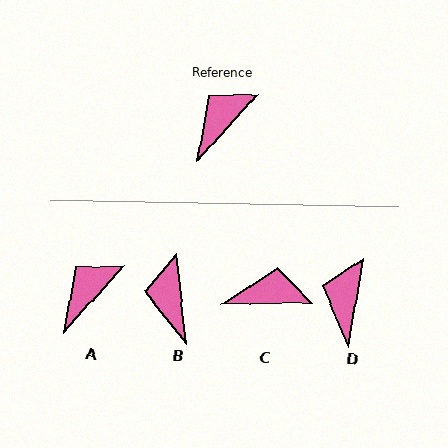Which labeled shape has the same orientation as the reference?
A.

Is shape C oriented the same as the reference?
No, it is off by about 47 degrees.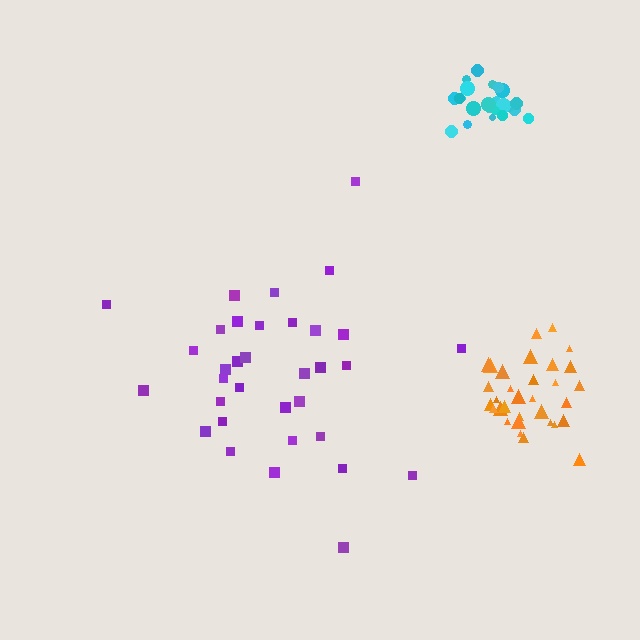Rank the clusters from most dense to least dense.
cyan, orange, purple.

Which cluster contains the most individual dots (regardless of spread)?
Purple (34).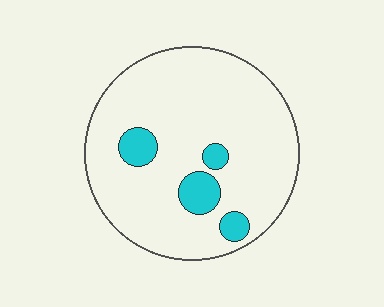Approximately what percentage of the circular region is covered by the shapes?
Approximately 10%.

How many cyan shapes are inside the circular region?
4.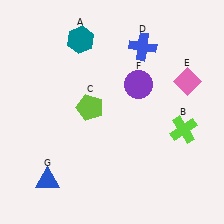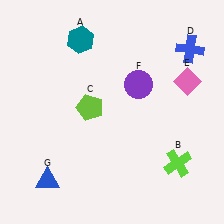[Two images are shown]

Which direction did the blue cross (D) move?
The blue cross (D) moved right.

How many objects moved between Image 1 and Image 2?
2 objects moved between the two images.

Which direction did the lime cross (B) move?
The lime cross (B) moved down.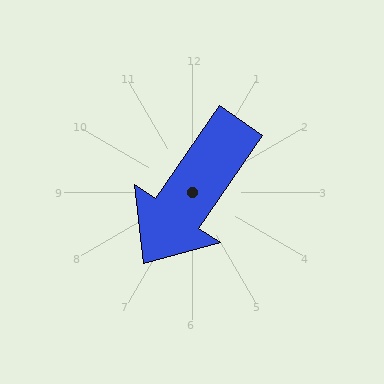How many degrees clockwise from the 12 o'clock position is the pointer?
Approximately 214 degrees.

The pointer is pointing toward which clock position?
Roughly 7 o'clock.